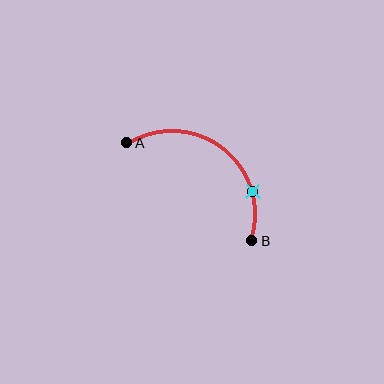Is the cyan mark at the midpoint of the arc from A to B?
No. The cyan mark lies on the arc but is closer to endpoint B. The arc midpoint would be at the point on the curve equidistant along the arc from both A and B.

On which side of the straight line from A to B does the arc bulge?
The arc bulges above and to the right of the straight line connecting A and B.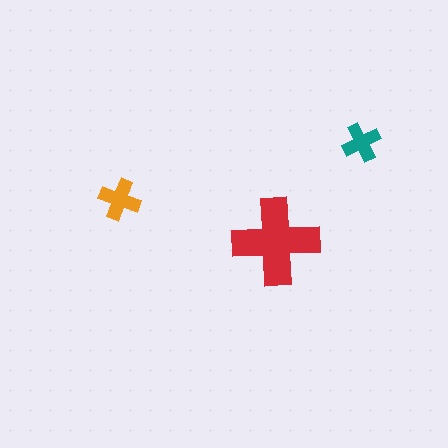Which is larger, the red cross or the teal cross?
The red one.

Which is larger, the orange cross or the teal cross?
The orange one.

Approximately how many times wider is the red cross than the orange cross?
About 2 times wider.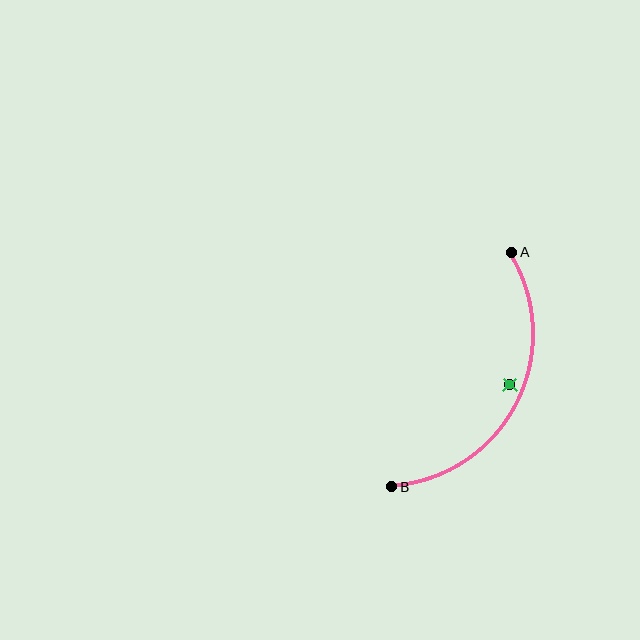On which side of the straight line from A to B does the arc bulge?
The arc bulges to the right of the straight line connecting A and B.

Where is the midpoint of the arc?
The arc midpoint is the point on the curve farthest from the straight line joining A and B. It sits to the right of that line.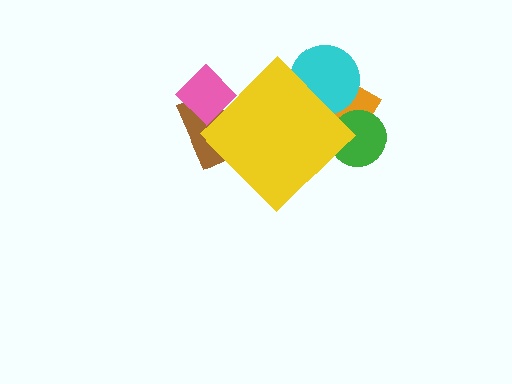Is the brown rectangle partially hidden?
Yes, the brown rectangle is partially hidden behind the yellow diamond.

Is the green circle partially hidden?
Yes, the green circle is partially hidden behind the yellow diamond.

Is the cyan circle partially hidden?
Yes, the cyan circle is partially hidden behind the yellow diamond.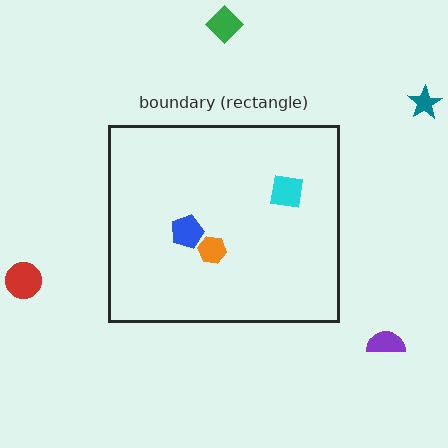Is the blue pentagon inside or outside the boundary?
Inside.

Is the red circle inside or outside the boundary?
Outside.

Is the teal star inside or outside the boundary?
Outside.